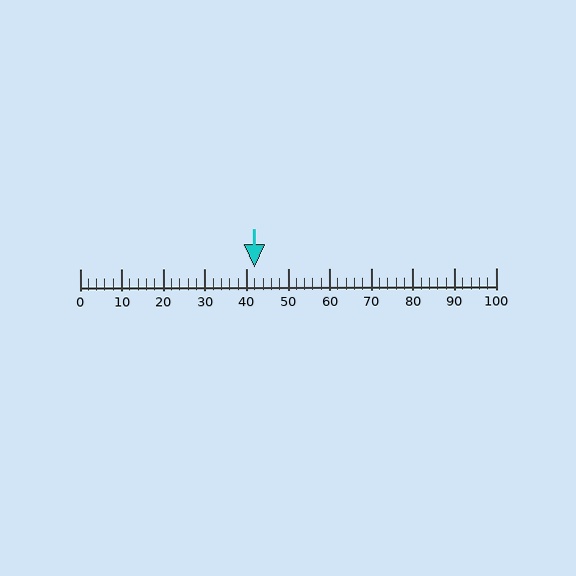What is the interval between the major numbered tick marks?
The major tick marks are spaced 10 units apart.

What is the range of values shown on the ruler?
The ruler shows values from 0 to 100.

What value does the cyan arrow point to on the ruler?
The cyan arrow points to approximately 42.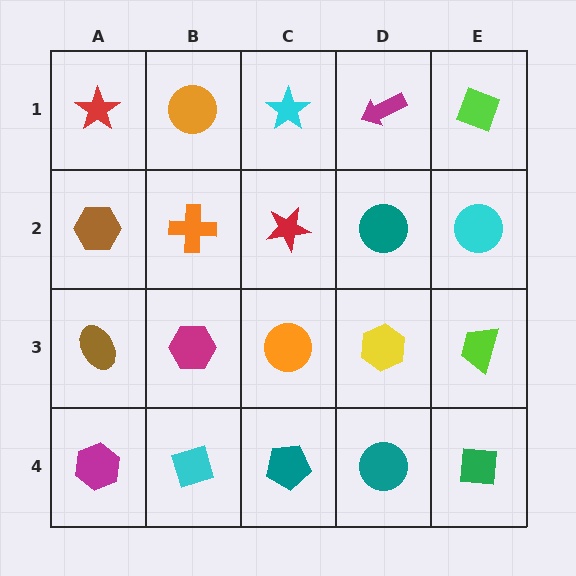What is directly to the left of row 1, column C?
An orange circle.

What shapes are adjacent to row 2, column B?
An orange circle (row 1, column B), a magenta hexagon (row 3, column B), a brown hexagon (row 2, column A), a red star (row 2, column C).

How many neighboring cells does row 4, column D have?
3.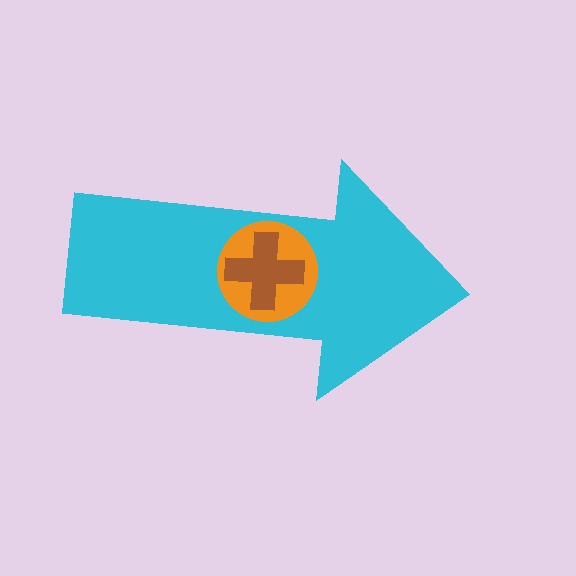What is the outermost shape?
The cyan arrow.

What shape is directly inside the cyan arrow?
The orange circle.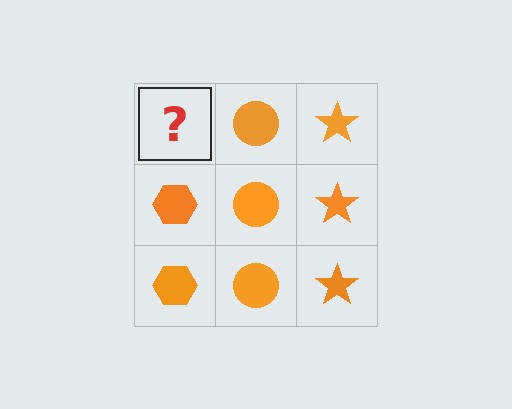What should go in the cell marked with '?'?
The missing cell should contain an orange hexagon.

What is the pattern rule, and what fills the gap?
The rule is that each column has a consistent shape. The gap should be filled with an orange hexagon.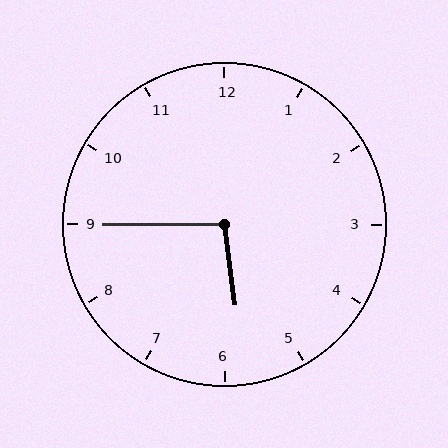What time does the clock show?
5:45.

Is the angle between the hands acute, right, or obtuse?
It is obtuse.